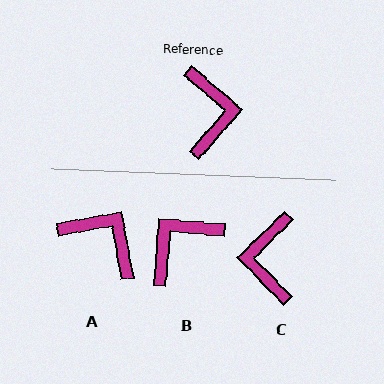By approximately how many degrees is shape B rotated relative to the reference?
Approximately 126 degrees counter-clockwise.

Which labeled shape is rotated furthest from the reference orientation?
C, about 175 degrees away.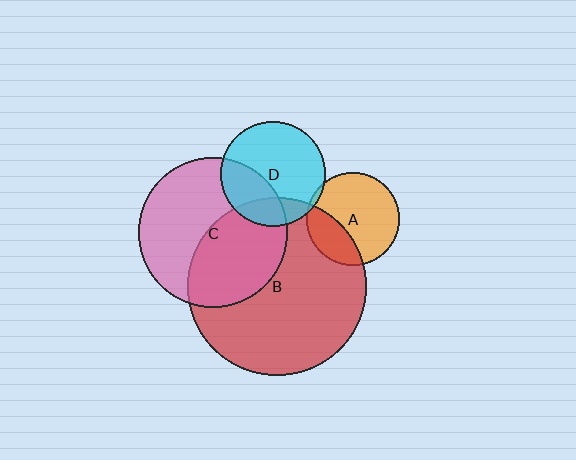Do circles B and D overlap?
Yes.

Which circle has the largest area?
Circle B (red).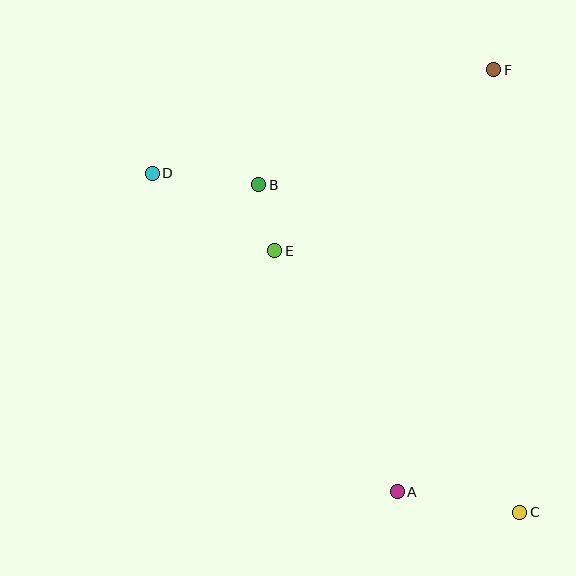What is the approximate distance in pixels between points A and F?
The distance between A and F is approximately 433 pixels.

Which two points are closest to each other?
Points B and E are closest to each other.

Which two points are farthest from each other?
Points C and D are farthest from each other.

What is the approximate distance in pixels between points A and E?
The distance between A and E is approximately 270 pixels.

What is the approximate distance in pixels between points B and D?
The distance between B and D is approximately 107 pixels.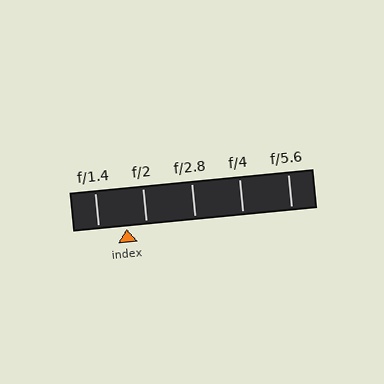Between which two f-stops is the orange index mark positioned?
The index mark is between f/1.4 and f/2.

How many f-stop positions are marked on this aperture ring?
There are 5 f-stop positions marked.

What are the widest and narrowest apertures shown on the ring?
The widest aperture shown is f/1.4 and the narrowest is f/5.6.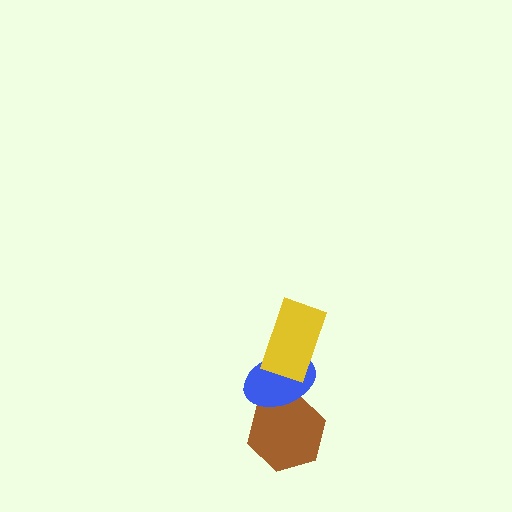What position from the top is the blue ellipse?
The blue ellipse is 2nd from the top.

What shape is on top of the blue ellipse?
The yellow rectangle is on top of the blue ellipse.